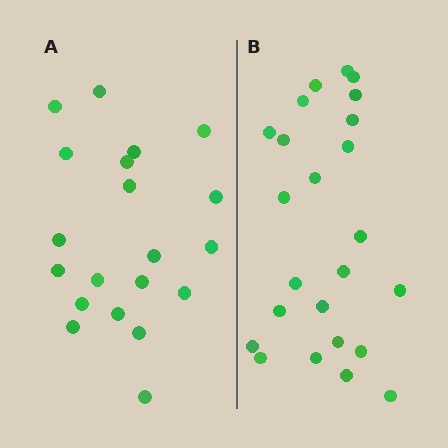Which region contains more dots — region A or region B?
Region B (the right region) has more dots.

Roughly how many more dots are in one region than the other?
Region B has about 4 more dots than region A.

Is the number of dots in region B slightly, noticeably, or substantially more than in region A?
Region B has only slightly more — the two regions are fairly close. The ratio is roughly 1.2 to 1.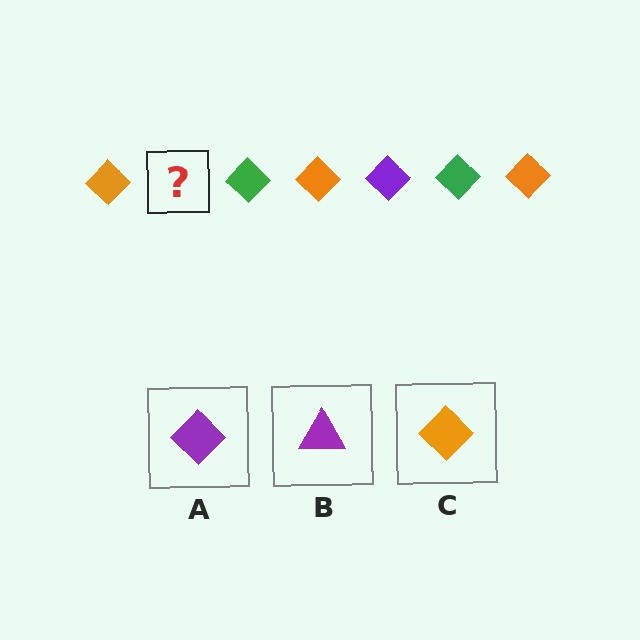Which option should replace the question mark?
Option A.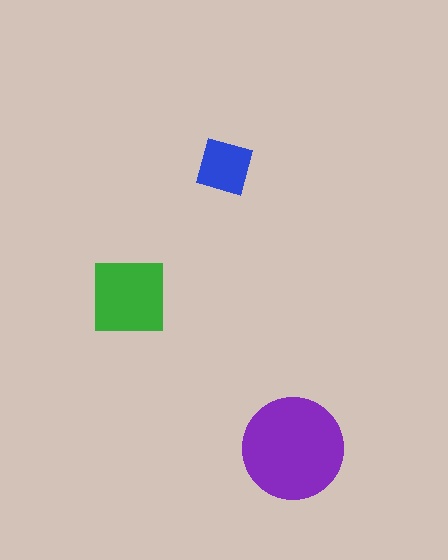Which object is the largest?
The purple circle.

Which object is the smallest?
The blue diamond.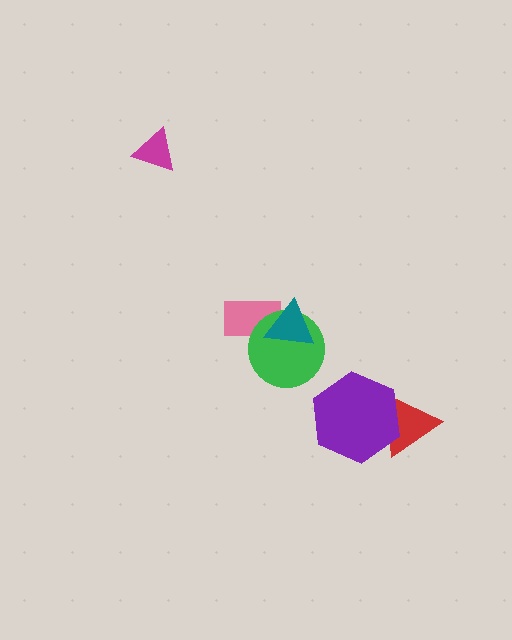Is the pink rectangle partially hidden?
Yes, it is partially covered by another shape.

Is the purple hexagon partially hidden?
No, no other shape covers it.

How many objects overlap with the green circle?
2 objects overlap with the green circle.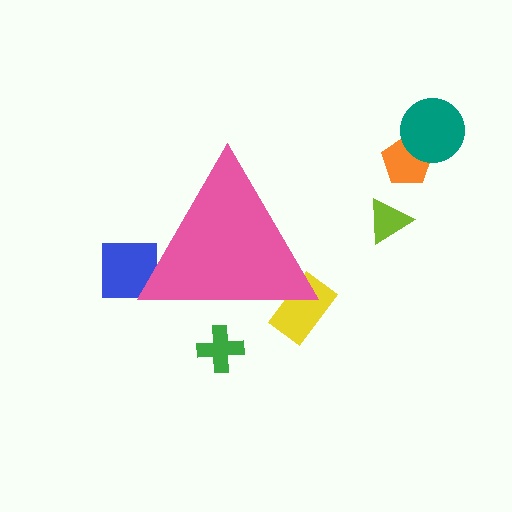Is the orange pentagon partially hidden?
No, the orange pentagon is fully visible.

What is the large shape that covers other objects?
A pink triangle.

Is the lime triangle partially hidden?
No, the lime triangle is fully visible.